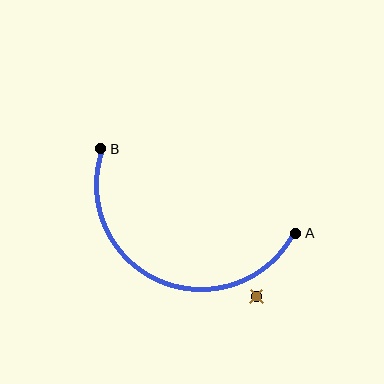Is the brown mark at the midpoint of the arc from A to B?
No — the brown mark does not lie on the arc at all. It sits slightly outside the curve.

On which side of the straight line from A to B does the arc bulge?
The arc bulges below the straight line connecting A and B.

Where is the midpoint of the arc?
The arc midpoint is the point on the curve farthest from the straight line joining A and B. It sits below that line.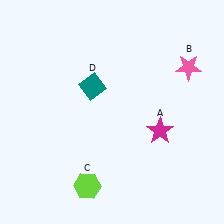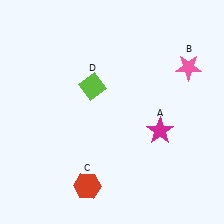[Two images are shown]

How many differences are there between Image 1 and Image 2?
There are 2 differences between the two images.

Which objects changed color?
C changed from lime to red. D changed from teal to lime.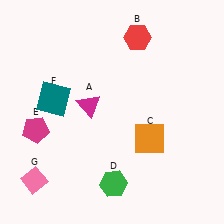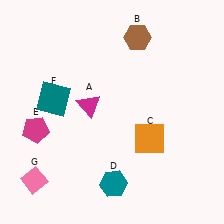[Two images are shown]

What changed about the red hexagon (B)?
In Image 1, B is red. In Image 2, it changed to brown.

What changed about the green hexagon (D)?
In Image 1, D is green. In Image 2, it changed to teal.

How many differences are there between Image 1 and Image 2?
There are 2 differences between the two images.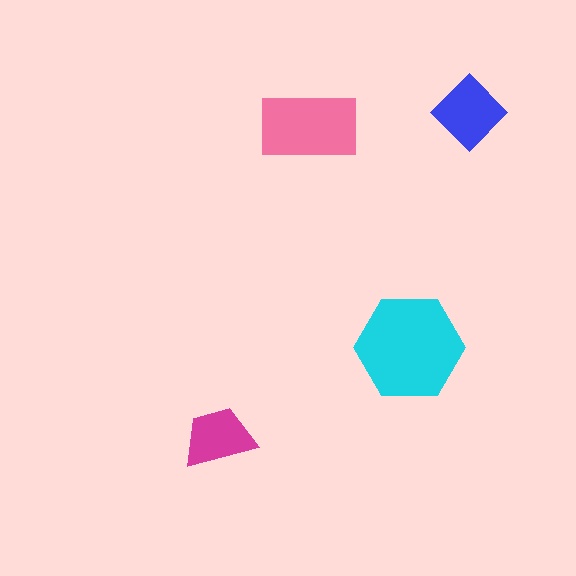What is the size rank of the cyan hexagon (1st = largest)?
1st.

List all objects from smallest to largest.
The magenta trapezoid, the blue diamond, the pink rectangle, the cyan hexagon.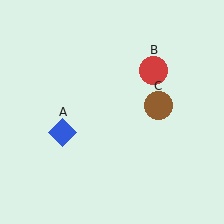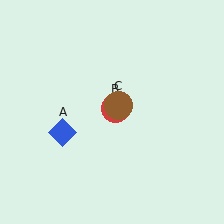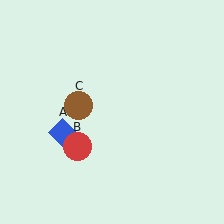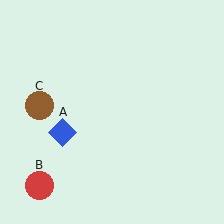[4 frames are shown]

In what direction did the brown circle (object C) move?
The brown circle (object C) moved left.